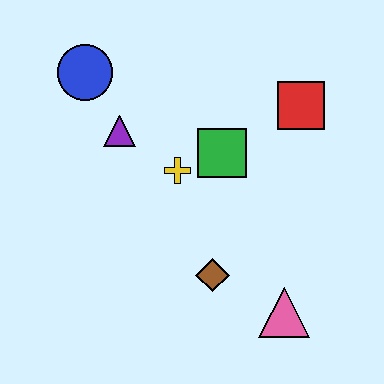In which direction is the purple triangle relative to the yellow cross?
The purple triangle is to the left of the yellow cross.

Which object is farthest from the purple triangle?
The pink triangle is farthest from the purple triangle.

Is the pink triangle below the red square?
Yes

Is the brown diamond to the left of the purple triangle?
No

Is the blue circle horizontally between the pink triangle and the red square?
No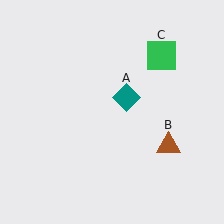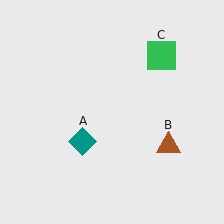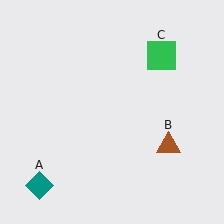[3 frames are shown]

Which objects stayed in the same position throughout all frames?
Brown triangle (object B) and green square (object C) remained stationary.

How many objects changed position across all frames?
1 object changed position: teal diamond (object A).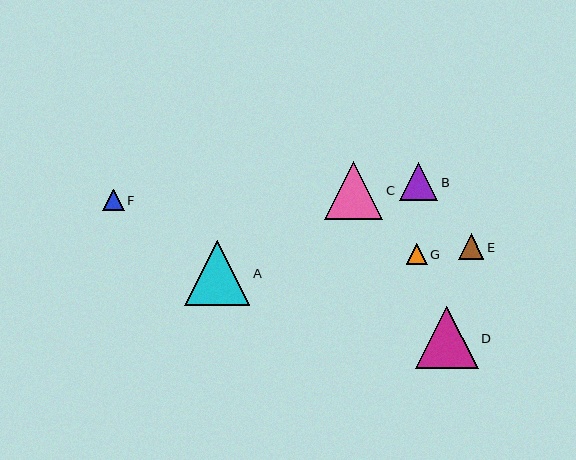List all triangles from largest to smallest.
From largest to smallest: A, D, C, B, E, F, G.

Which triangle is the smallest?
Triangle G is the smallest with a size of approximately 21 pixels.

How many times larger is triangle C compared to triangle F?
Triangle C is approximately 2.7 times the size of triangle F.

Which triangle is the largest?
Triangle A is the largest with a size of approximately 65 pixels.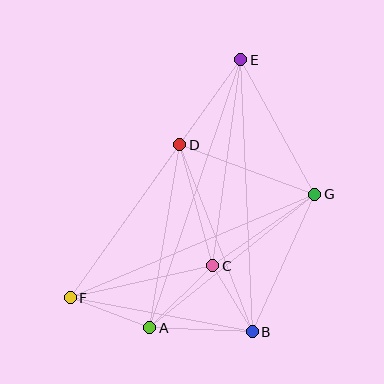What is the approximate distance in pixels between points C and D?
The distance between C and D is approximately 126 pixels.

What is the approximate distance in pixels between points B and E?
The distance between B and E is approximately 272 pixels.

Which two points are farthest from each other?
Points E and F are farthest from each other.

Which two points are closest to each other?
Points B and C are closest to each other.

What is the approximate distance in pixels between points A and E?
The distance between A and E is approximately 283 pixels.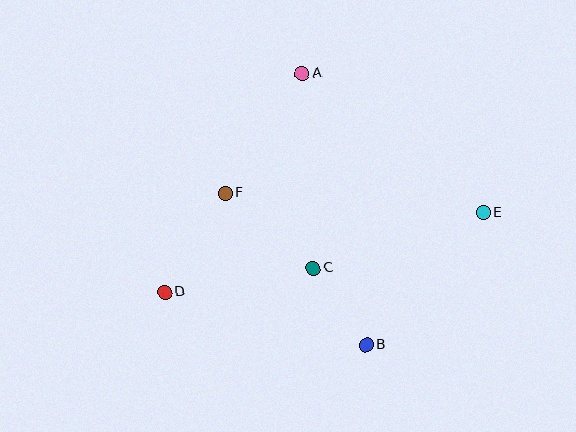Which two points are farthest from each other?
Points D and E are farthest from each other.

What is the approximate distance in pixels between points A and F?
The distance between A and F is approximately 142 pixels.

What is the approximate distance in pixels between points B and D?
The distance between B and D is approximately 208 pixels.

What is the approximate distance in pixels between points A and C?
The distance between A and C is approximately 195 pixels.